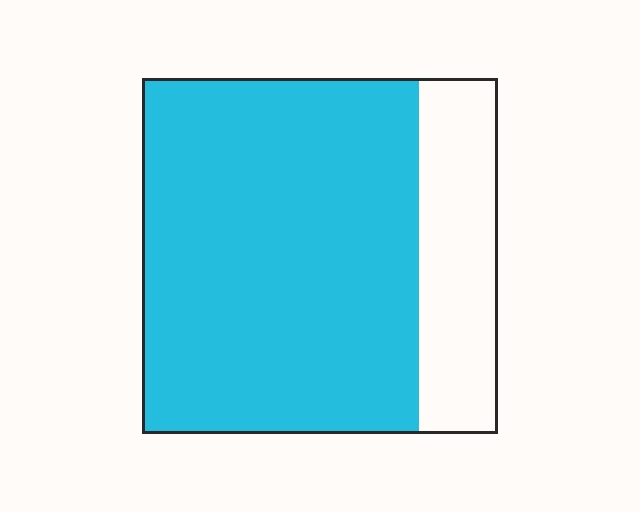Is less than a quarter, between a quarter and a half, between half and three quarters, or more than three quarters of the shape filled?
More than three quarters.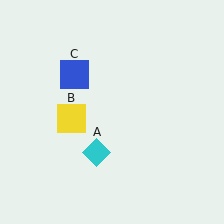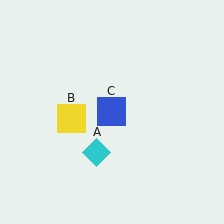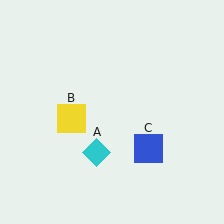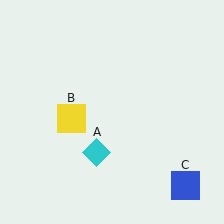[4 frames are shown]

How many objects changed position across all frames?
1 object changed position: blue square (object C).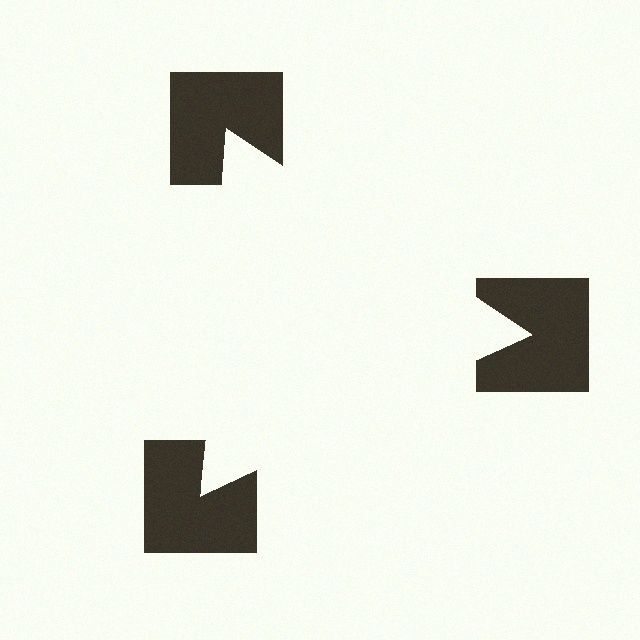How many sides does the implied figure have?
3 sides.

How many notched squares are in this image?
There are 3 — one at each vertex of the illusory triangle.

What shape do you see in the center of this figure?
An illusory triangle — its edges are inferred from the aligned wedge cuts in the notched squares, not physically drawn.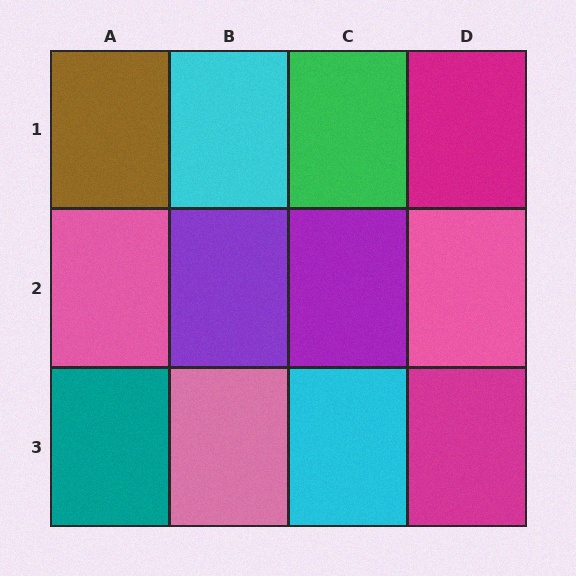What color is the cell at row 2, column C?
Purple.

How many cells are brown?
1 cell is brown.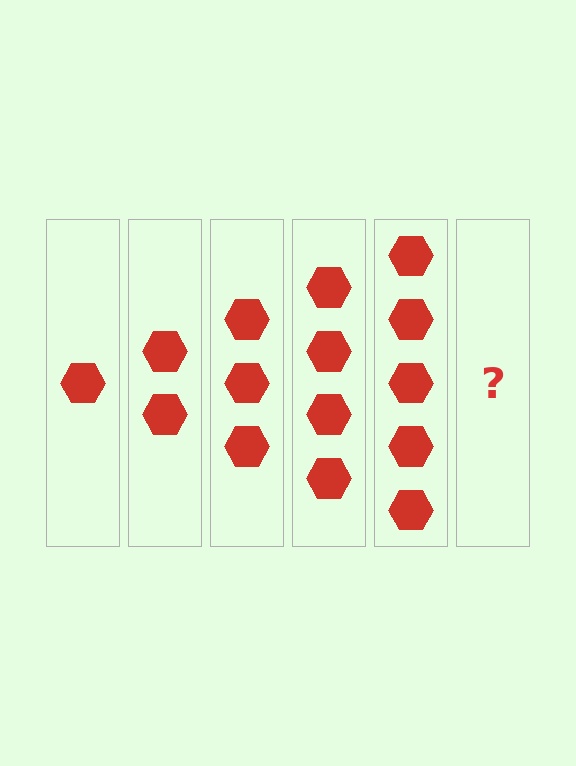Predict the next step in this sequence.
The next step is 6 hexagons.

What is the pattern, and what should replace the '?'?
The pattern is that each step adds one more hexagon. The '?' should be 6 hexagons.